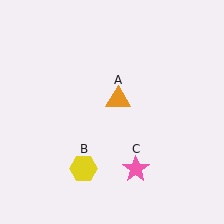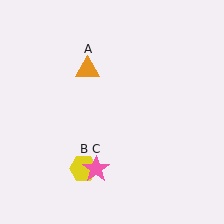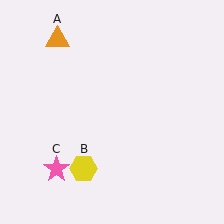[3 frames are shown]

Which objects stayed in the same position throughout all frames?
Yellow hexagon (object B) remained stationary.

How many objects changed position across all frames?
2 objects changed position: orange triangle (object A), pink star (object C).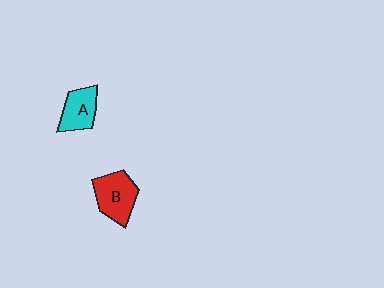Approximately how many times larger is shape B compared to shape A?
Approximately 1.3 times.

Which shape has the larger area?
Shape B (red).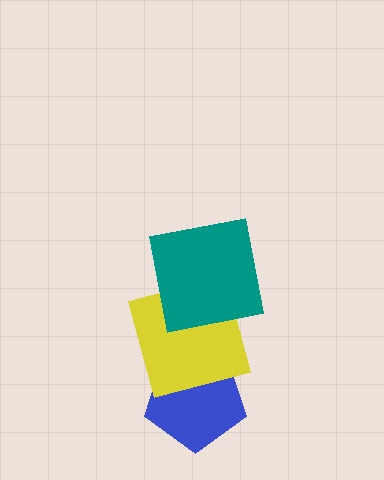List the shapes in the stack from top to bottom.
From top to bottom: the teal square, the yellow square, the blue pentagon.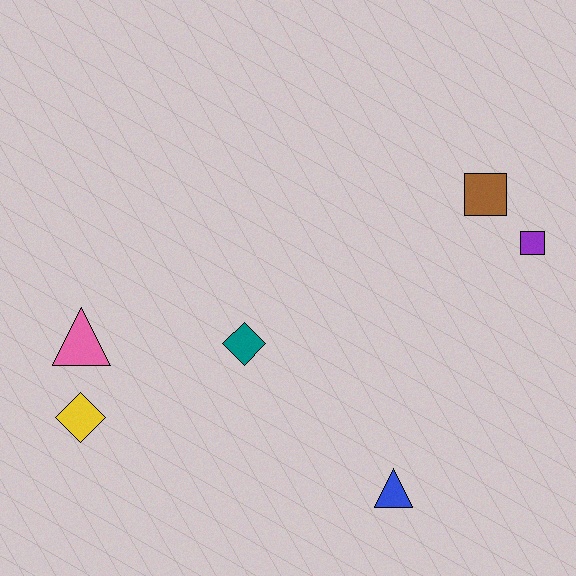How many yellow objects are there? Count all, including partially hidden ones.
There is 1 yellow object.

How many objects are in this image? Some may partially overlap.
There are 6 objects.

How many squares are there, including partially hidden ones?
There are 2 squares.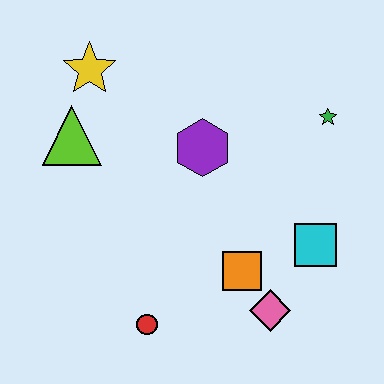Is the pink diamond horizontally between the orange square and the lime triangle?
No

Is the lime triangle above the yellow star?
No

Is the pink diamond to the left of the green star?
Yes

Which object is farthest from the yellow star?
The pink diamond is farthest from the yellow star.